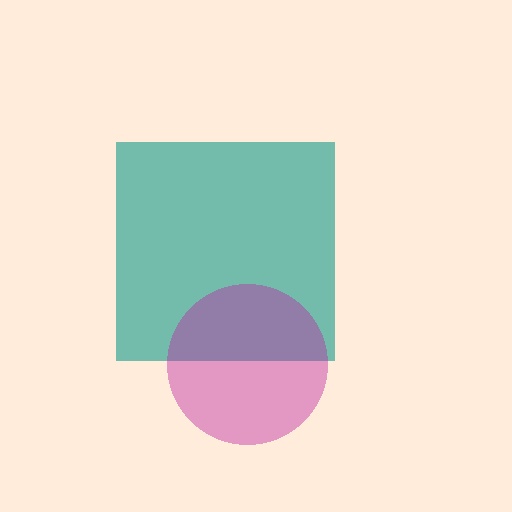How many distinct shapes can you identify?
There are 2 distinct shapes: a teal square, a magenta circle.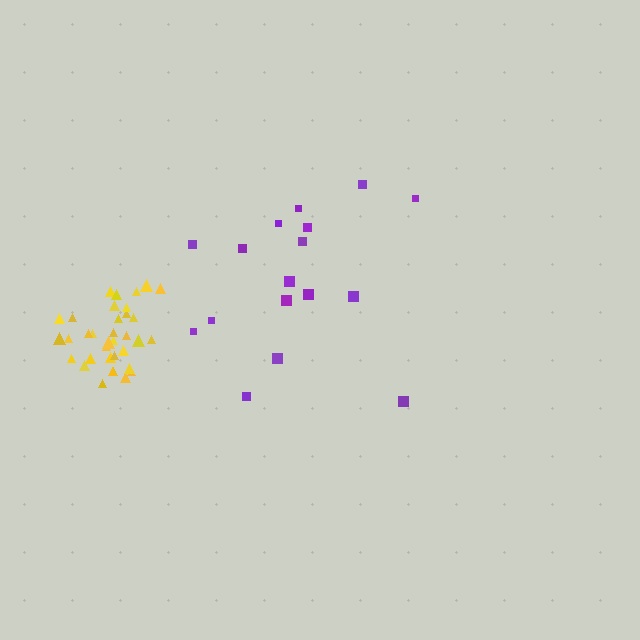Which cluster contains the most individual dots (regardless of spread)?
Yellow (35).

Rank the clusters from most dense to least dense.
yellow, purple.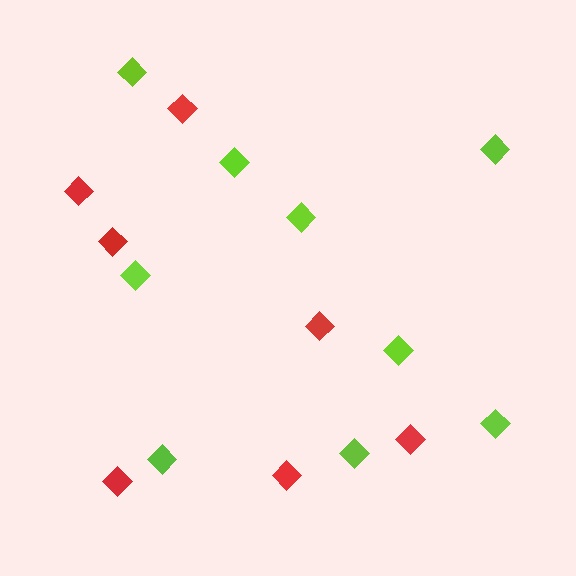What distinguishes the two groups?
There are 2 groups: one group of lime diamonds (9) and one group of red diamonds (7).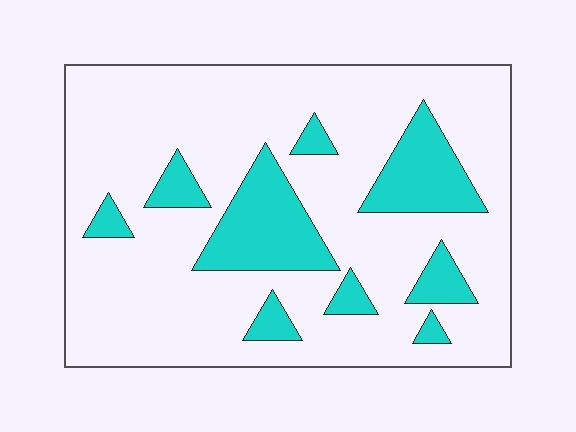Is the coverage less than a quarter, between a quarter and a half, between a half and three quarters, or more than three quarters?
Less than a quarter.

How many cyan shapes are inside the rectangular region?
9.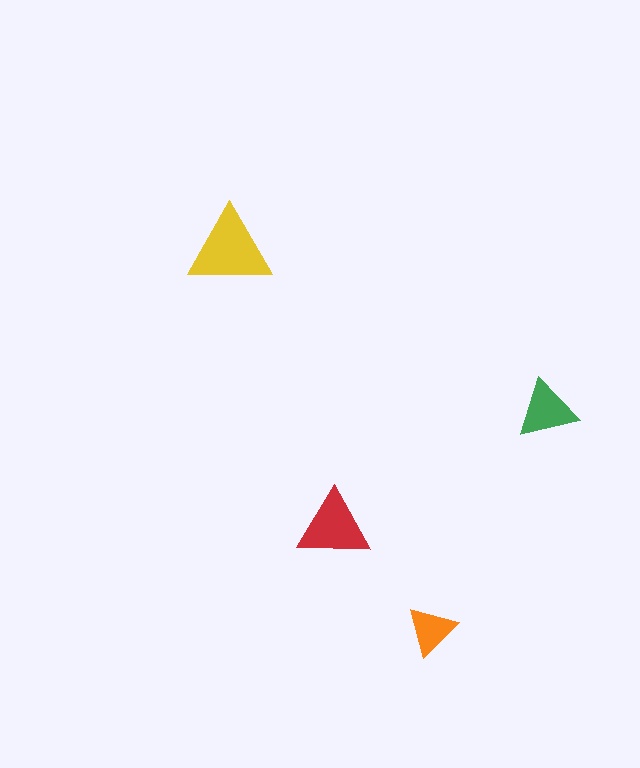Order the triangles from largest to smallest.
the yellow one, the red one, the green one, the orange one.